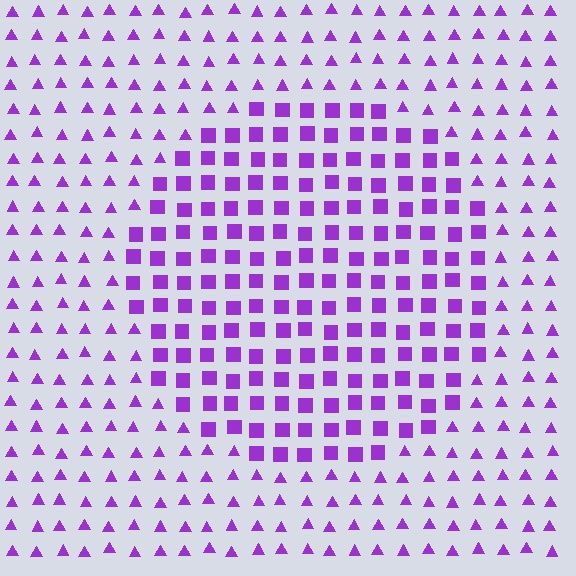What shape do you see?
I see a circle.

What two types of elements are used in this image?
The image uses squares inside the circle region and triangles outside it.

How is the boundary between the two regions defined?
The boundary is defined by a change in element shape: squares inside vs. triangles outside. All elements share the same color and spacing.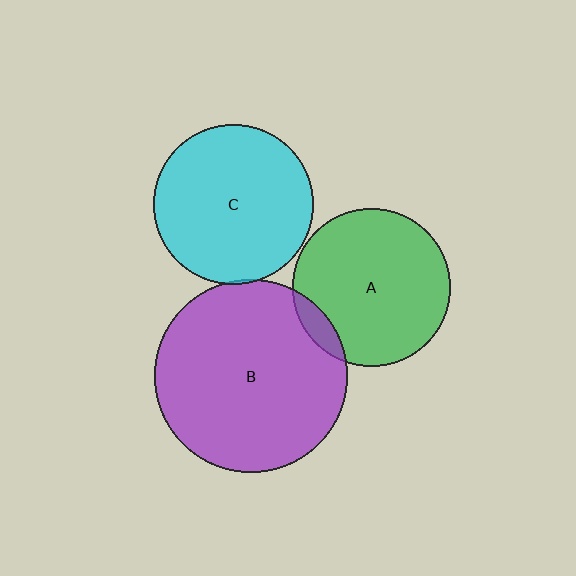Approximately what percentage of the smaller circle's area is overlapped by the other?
Approximately 5%.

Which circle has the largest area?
Circle B (purple).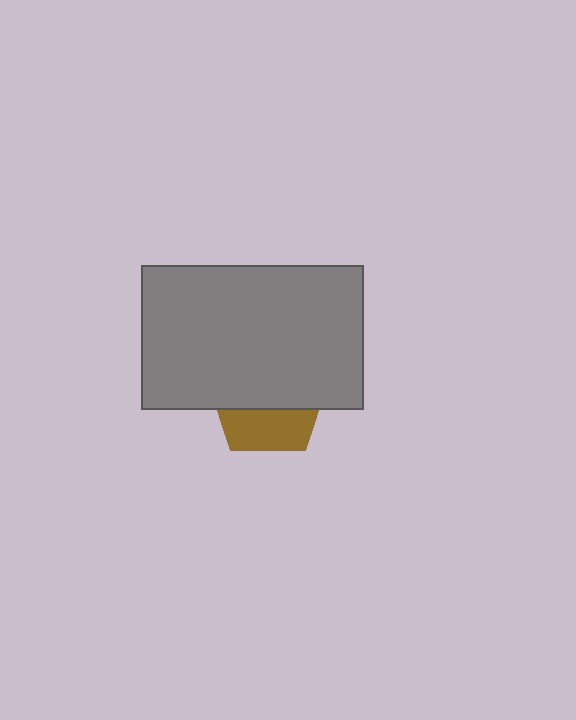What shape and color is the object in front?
The object in front is a gray rectangle.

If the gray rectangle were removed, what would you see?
You would see the complete brown pentagon.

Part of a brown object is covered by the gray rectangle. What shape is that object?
It is a pentagon.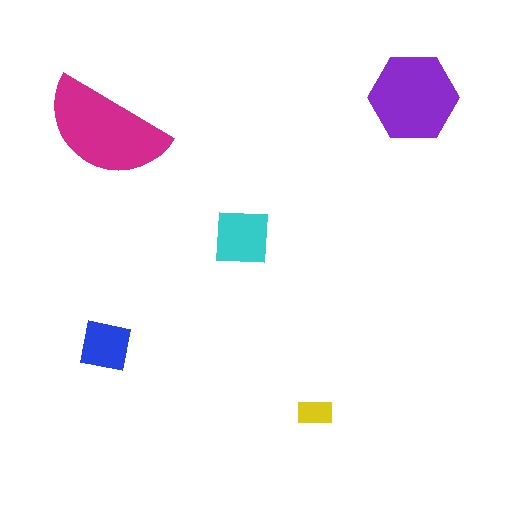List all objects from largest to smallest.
The magenta semicircle, the purple hexagon, the cyan square, the blue square, the yellow rectangle.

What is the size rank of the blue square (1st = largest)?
4th.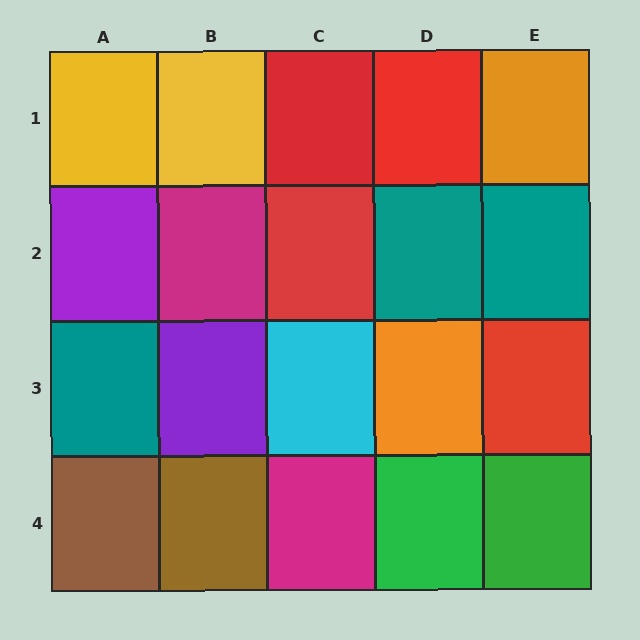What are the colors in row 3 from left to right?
Teal, purple, cyan, orange, red.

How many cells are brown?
2 cells are brown.